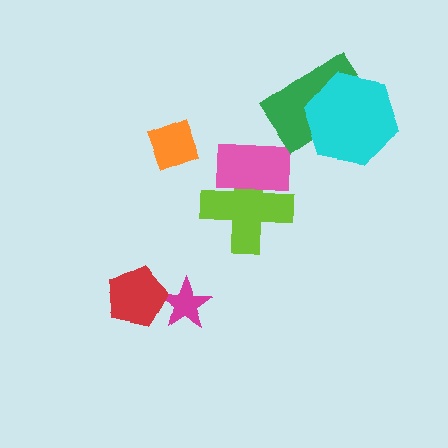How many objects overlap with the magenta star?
1 object overlaps with the magenta star.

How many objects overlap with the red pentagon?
1 object overlaps with the red pentagon.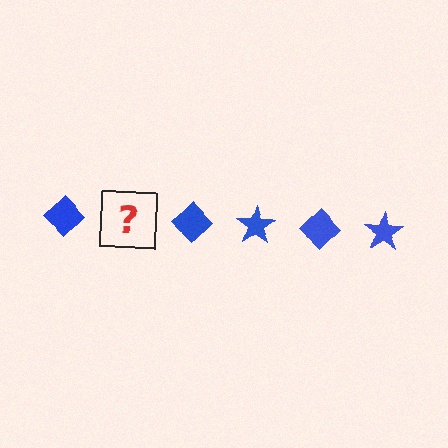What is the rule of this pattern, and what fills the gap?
The rule is that the pattern cycles through diamond, star shapes in blue. The gap should be filled with a blue star.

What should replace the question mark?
The question mark should be replaced with a blue star.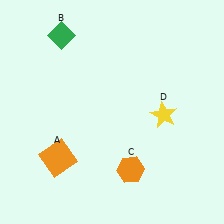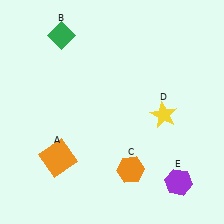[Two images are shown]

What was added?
A purple hexagon (E) was added in Image 2.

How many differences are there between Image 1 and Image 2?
There is 1 difference between the two images.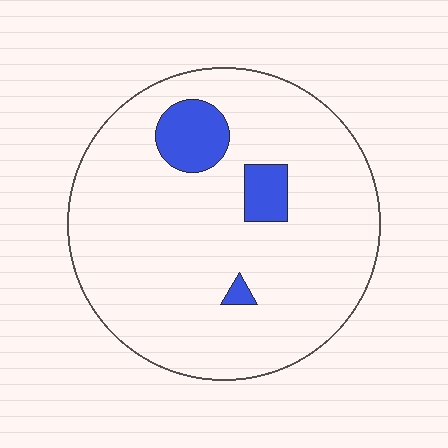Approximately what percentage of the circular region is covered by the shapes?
Approximately 10%.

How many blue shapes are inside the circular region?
3.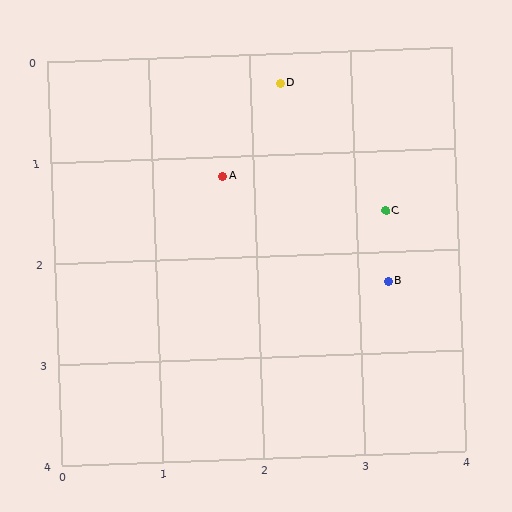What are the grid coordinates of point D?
Point D is at approximately (2.3, 0.3).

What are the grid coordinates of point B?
Point B is at approximately (3.3, 2.3).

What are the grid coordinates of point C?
Point C is at approximately (3.3, 1.6).